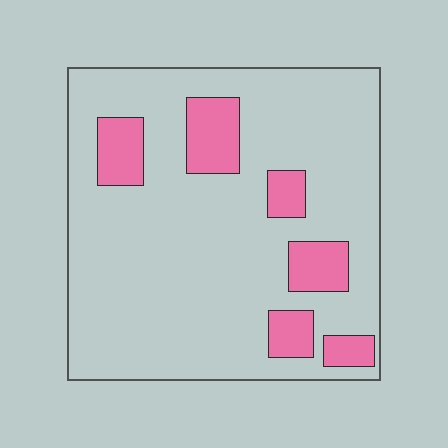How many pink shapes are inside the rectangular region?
6.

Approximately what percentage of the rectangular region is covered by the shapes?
Approximately 15%.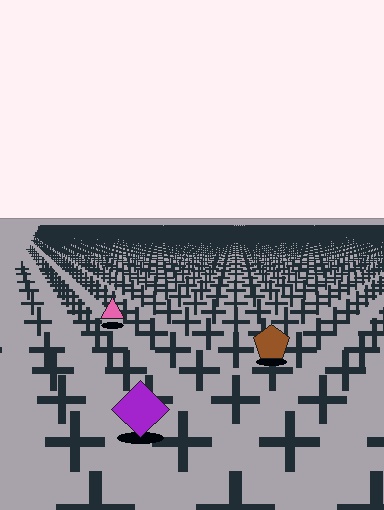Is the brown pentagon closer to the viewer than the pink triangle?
Yes. The brown pentagon is closer — you can tell from the texture gradient: the ground texture is coarser near it.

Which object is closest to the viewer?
The purple diamond is closest. The texture marks near it are larger and more spread out.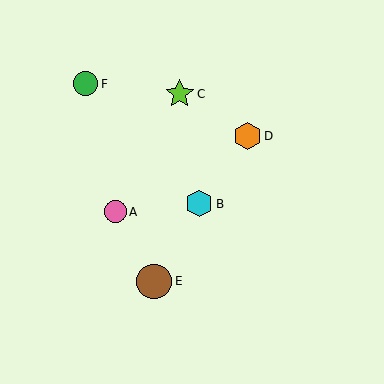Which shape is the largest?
The brown circle (labeled E) is the largest.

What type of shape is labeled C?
Shape C is a lime star.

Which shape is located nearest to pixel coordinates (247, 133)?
The orange hexagon (labeled D) at (248, 136) is nearest to that location.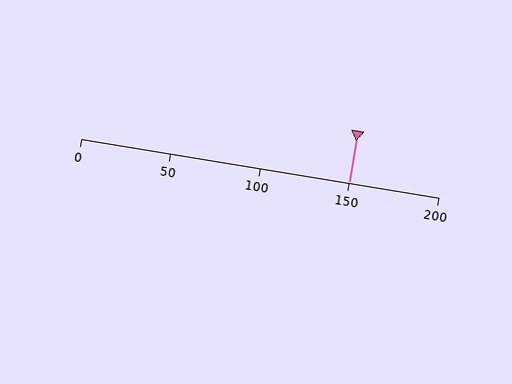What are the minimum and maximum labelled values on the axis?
The axis runs from 0 to 200.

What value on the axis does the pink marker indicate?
The marker indicates approximately 150.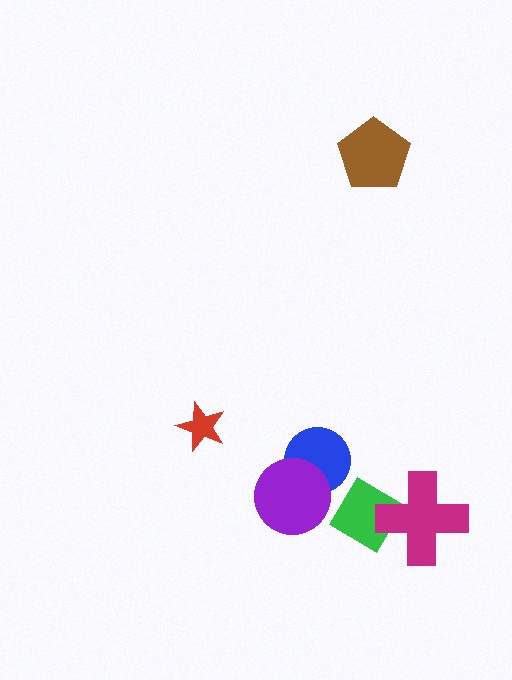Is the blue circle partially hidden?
Yes, it is partially covered by another shape.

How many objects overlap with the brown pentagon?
0 objects overlap with the brown pentagon.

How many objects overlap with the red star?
0 objects overlap with the red star.